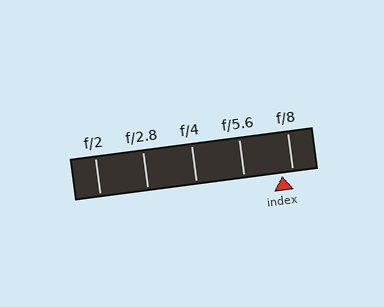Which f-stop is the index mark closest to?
The index mark is closest to f/8.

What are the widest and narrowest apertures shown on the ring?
The widest aperture shown is f/2 and the narrowest is f/8.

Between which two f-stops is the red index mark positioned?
The index mark is between f/5.6 and f/8.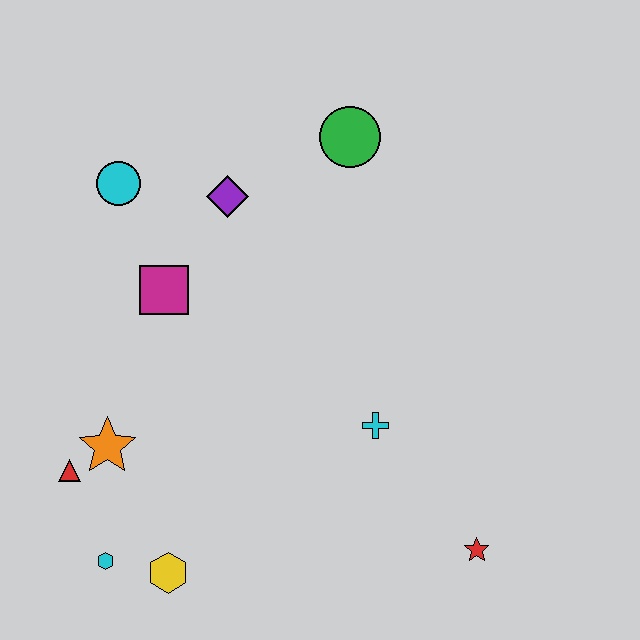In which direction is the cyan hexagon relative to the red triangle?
The cyan hexagon is below the red triangle.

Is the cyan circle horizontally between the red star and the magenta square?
No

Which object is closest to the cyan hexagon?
The yellow hexagon is closest to the cyan hexagon.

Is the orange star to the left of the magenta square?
Yes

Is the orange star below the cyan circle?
Yes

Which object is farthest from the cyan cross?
The cyan circle is farthest from the cyan cross.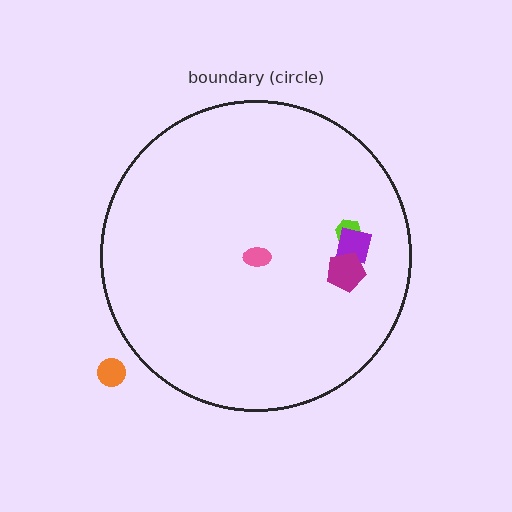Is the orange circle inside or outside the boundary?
Outside.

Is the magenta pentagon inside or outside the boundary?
Inside.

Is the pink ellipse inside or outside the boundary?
Inside.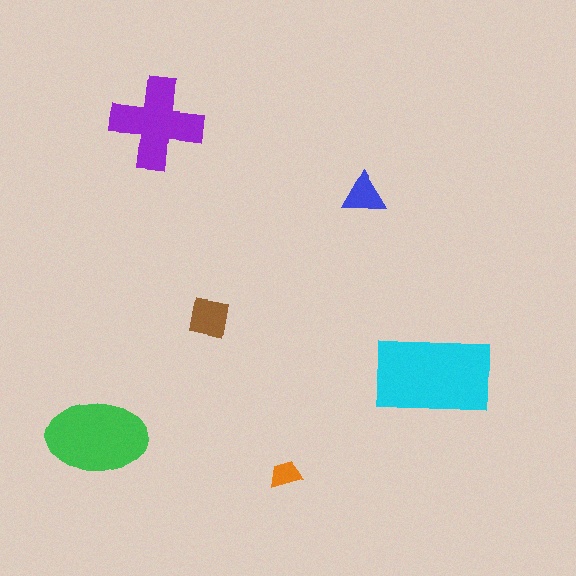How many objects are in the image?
There are 6 objects in the image.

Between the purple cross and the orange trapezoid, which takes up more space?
The purple cross.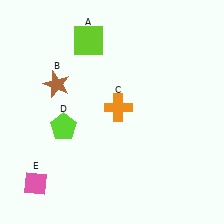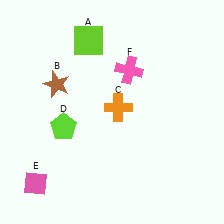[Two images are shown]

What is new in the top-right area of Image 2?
A pink cross (F) was added in the top-right area of Image 2.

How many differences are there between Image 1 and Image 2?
There is 1 difference between the two images.